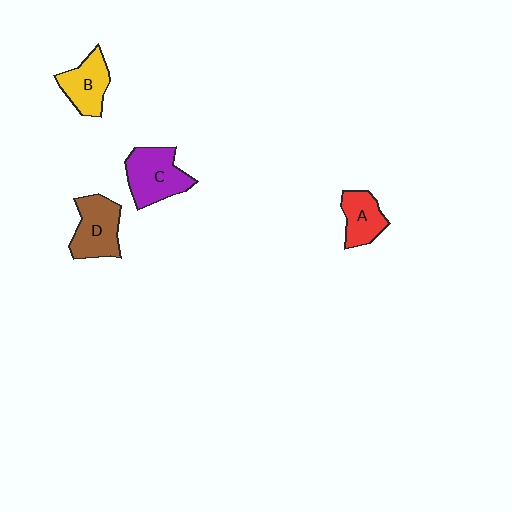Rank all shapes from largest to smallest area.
From largest to smallest: C (purple), D (brown), B (yellow), A (red).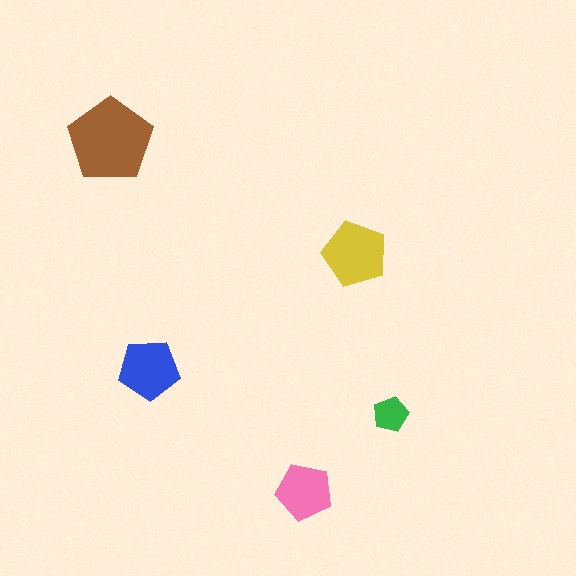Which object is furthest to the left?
The brown pentagon is leftmost.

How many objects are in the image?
There are 5 objects in the image.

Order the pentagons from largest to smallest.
the brown one, the yellow one, the blue one, the pink one, the green one.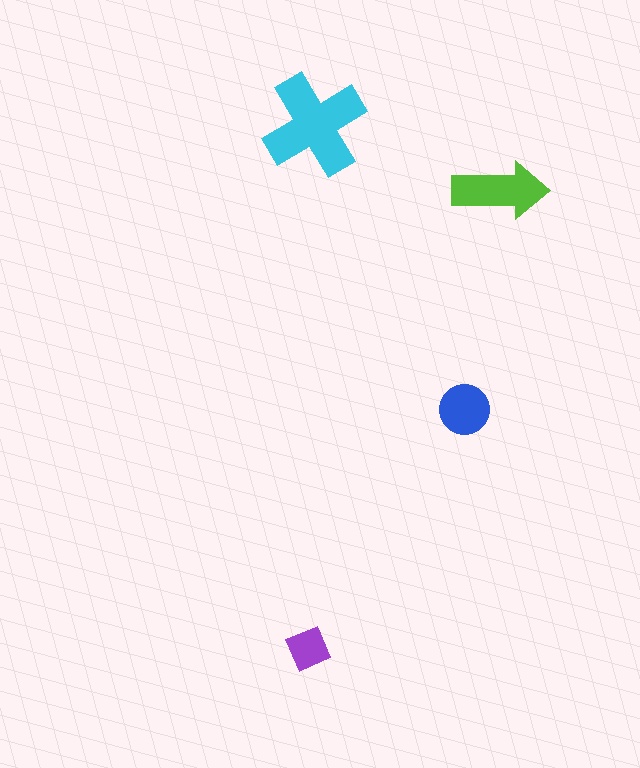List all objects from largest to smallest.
The cyan cross, the lime arrow, the blue circle, the purple diamond.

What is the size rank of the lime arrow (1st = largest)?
2nd.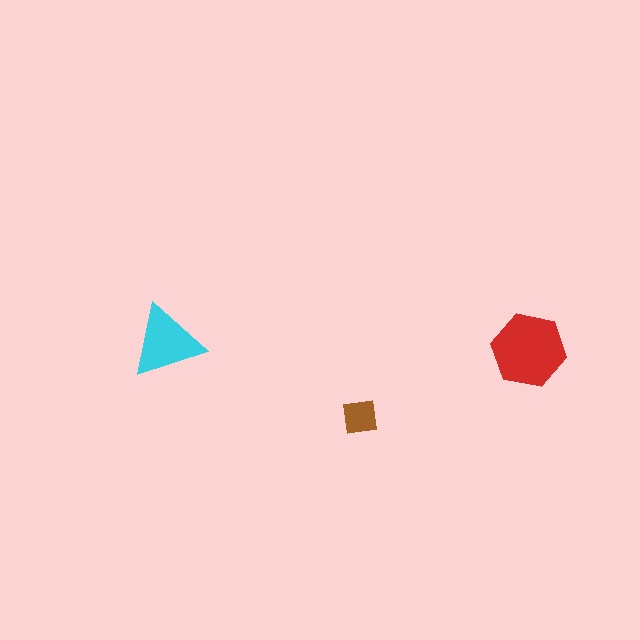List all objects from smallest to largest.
The brown square, the cyan triangle, the red hexagon.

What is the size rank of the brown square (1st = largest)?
3rd.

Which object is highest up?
The cyan triangle is topmost.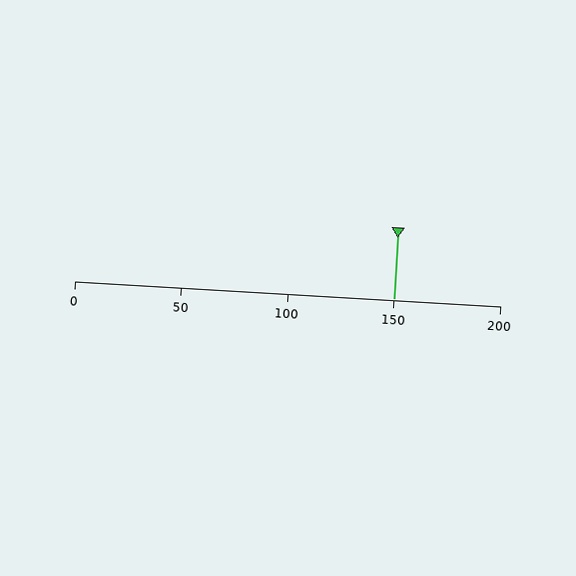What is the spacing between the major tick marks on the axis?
The major ticks are spaced 50 apart.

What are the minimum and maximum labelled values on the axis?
The axis runs from 0 to 200.